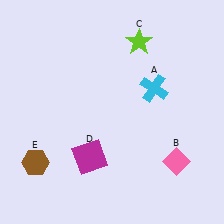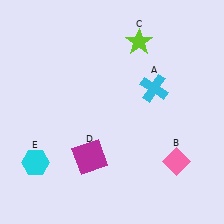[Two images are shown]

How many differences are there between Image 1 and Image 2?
There is 1 difference between the two images.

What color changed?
The hexagon (E) changed from brown in Image 1 to cyan in Image 2.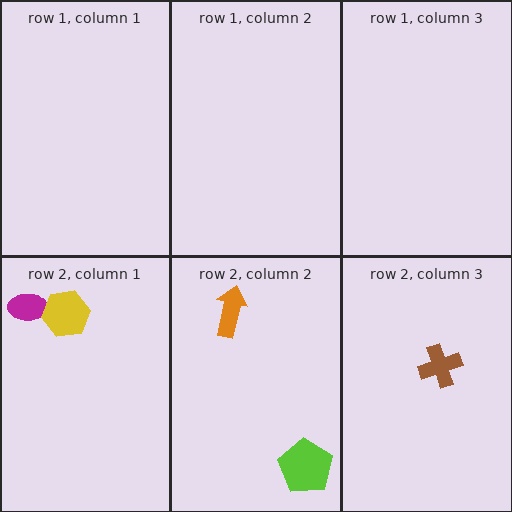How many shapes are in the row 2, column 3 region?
1.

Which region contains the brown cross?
The row 2, column 3 region.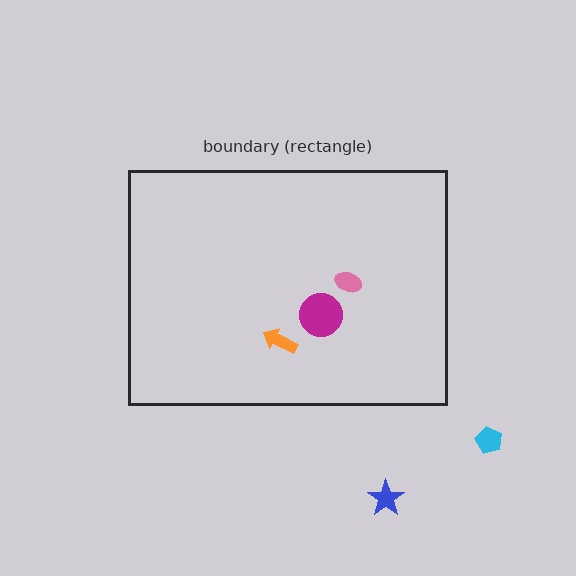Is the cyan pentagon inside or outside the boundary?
Outside.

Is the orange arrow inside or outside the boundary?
Inside.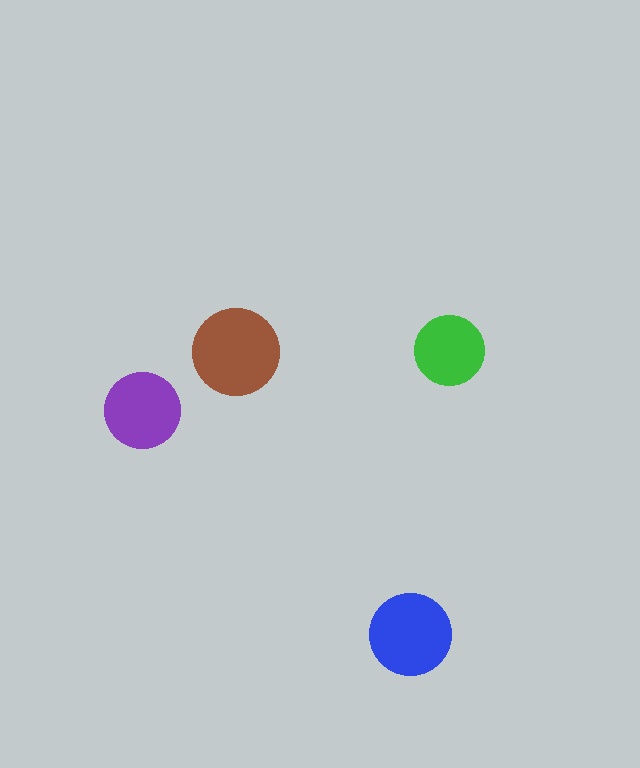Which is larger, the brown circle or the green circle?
The brown one.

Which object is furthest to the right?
The green circle is rightmost.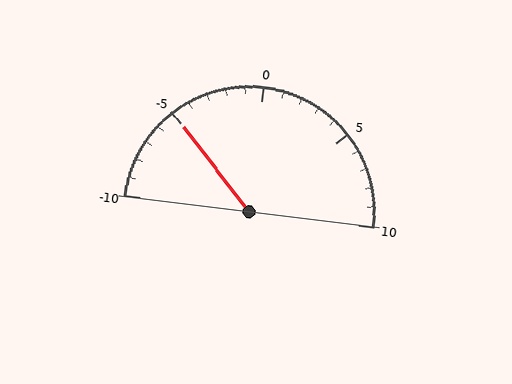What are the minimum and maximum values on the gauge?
The gauge ranges from -10 to 10.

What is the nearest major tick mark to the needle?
The nearest major tick mark is -5.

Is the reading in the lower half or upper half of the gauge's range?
The reading is in the lower half of the range (-10 to 10).